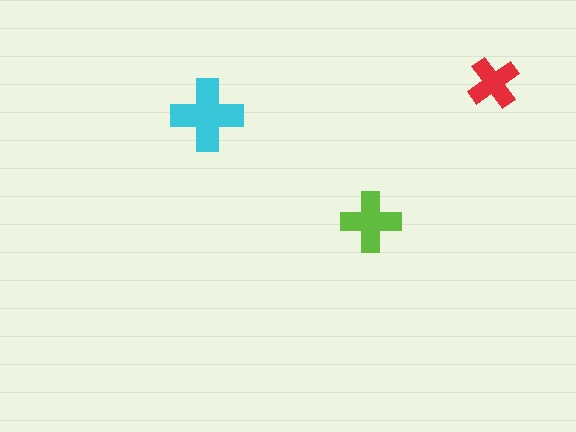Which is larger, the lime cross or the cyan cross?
The cyan one.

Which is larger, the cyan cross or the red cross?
The cyan one.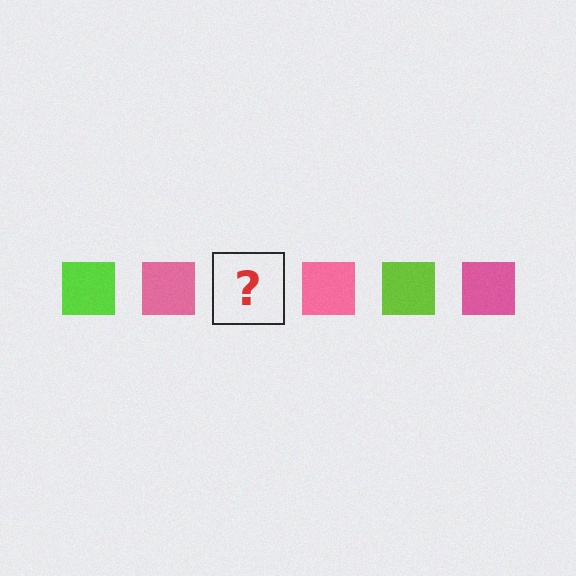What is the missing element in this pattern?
The missing element is a lime square.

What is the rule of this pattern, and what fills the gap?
The rule is that the pattern cycles through lime, pink squares. The gap should be filled with a lime square.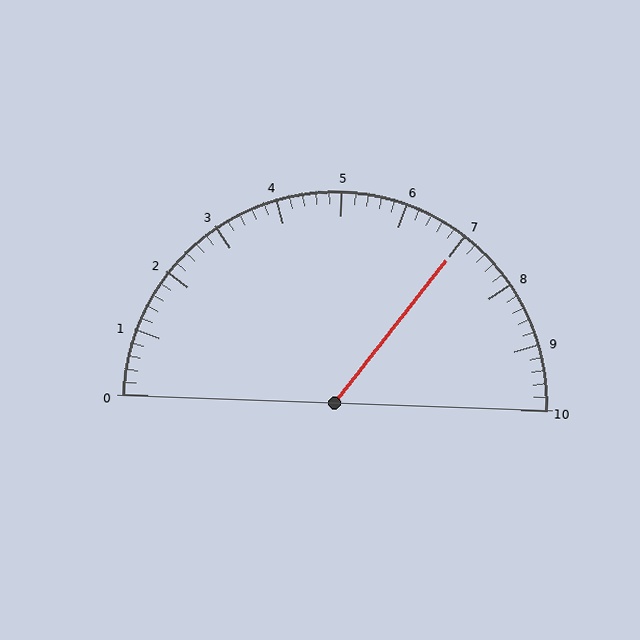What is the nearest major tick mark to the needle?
The nearest major tick mark is 7.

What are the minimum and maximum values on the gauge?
The gauge ranges from 0 to 10.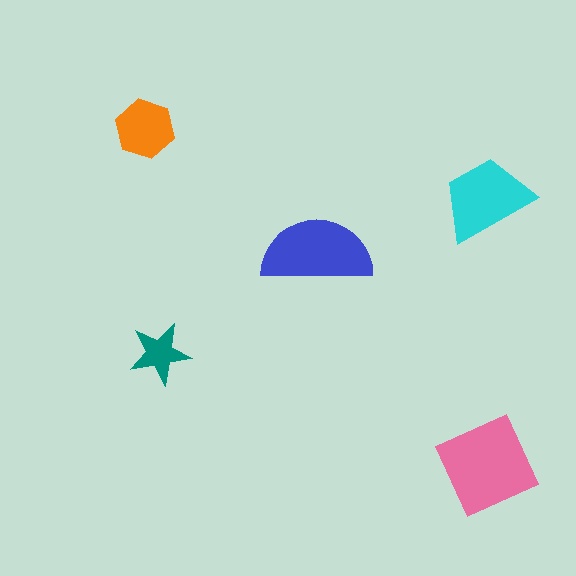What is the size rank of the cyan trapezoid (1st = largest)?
3rd.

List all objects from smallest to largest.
The teal star, the orange hexagon, the cyan trapezoid, the blue semicircle, the pink diamond.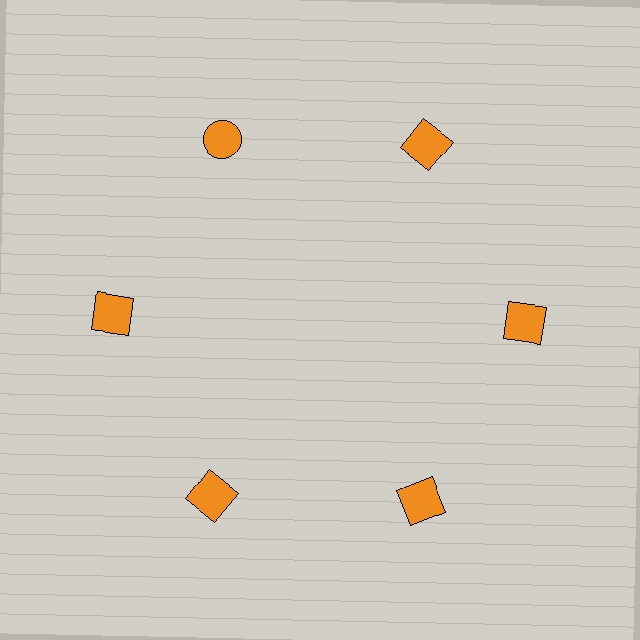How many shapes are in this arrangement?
There are 6 shapes arranged in a ring pattern.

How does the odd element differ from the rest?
It has a different shape: circle instead of square.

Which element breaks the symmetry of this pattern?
The orange circle at roughly the 11 o'clock position breaks the symmetry. All other shapes are orange squares.